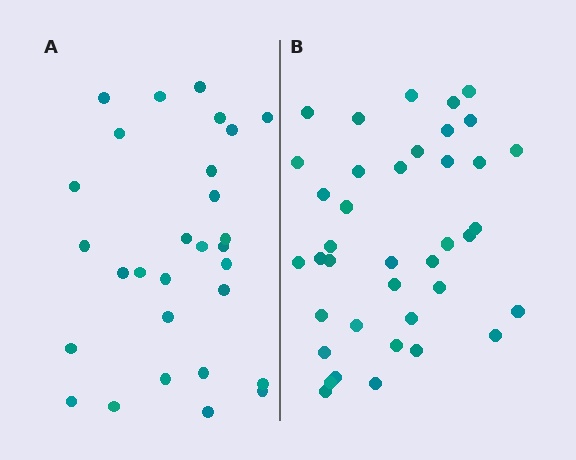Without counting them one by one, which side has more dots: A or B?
Region B (the right region) has more dots.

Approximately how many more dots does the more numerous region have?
Region B has roughly 10 or so more dots than region A.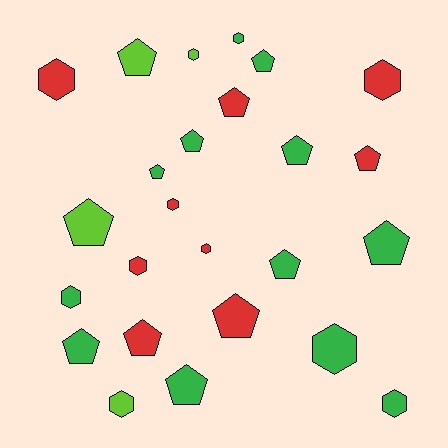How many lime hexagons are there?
There are 2 lime hexagons.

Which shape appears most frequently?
Pentagon, with 14 objects.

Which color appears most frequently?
Green, with 12 objects.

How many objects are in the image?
There are 25 objects.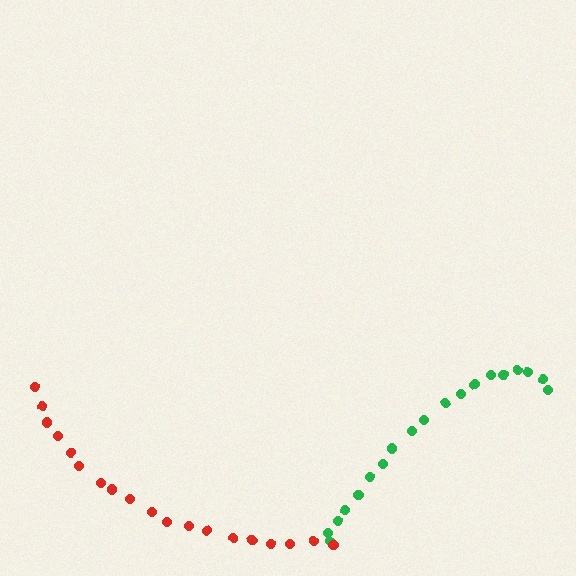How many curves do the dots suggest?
There are 2 distinct paths.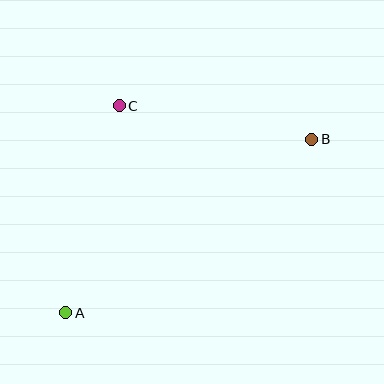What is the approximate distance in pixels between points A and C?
The distance between A and C is approximately 214 pixels.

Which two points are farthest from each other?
Points A and B are farthest from each other.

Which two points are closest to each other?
Points B and C are closest to each other.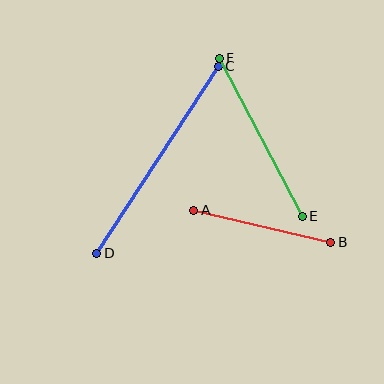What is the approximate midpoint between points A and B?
The midpoint is at approximately (262, 226) pixels.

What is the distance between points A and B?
The distance is approximately 140 pixels.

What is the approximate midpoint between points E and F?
The midpoint is at approximately (261, 137) pixels.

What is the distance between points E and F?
The distance is approximately 179 pixels.